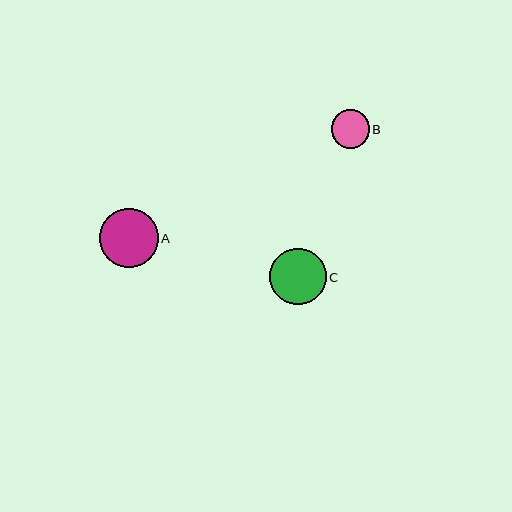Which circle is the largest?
Circle A is the largest with a size of approximately 58 pixels.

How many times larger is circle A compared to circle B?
Circle A is approximately 1.5 times the size of circle B.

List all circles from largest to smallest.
From largest to smallest: A, C, B.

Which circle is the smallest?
Circle B is the smallest with a size of approximately 38 pixels.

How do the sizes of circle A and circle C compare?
Circle A and circle C are approximately the same size.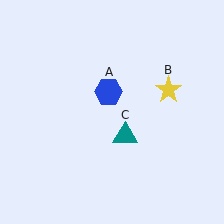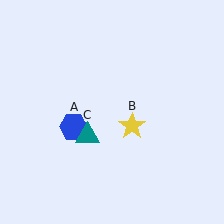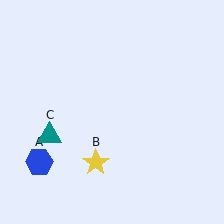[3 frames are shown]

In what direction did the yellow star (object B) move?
The yellow star (object B) moved down and to the left.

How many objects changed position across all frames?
3 objects changed position: blue hexagon (object A), yellow star (object B), teal triangle (object C).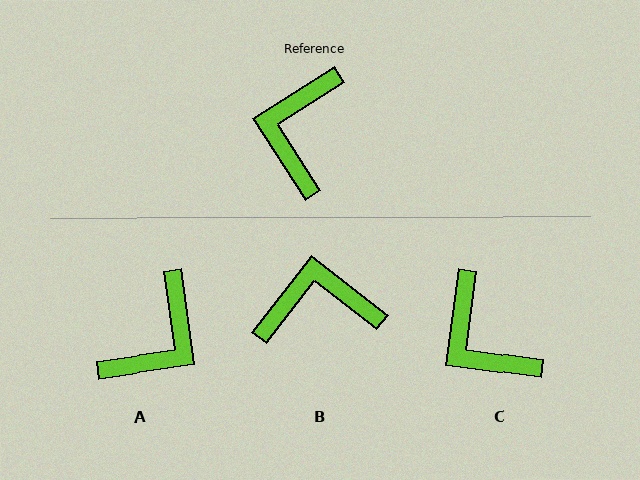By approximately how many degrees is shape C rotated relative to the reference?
Approximately 50 degrees counter-clockwise.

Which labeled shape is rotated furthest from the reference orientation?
A, about 155 degrees away.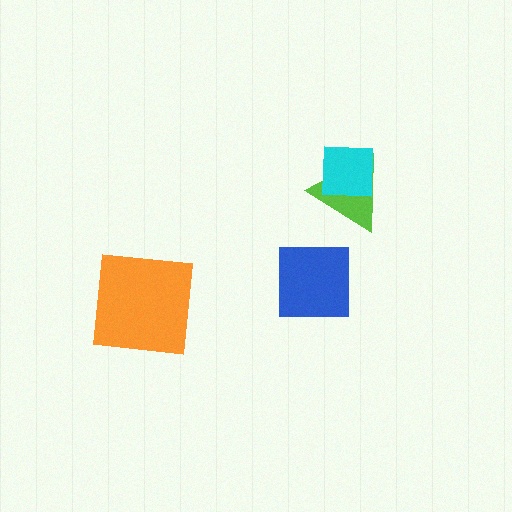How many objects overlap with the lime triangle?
1 object overlaps with the lime triangle.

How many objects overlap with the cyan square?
1 object overlaps with the cyan square.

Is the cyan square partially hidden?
No, no other shape covers it.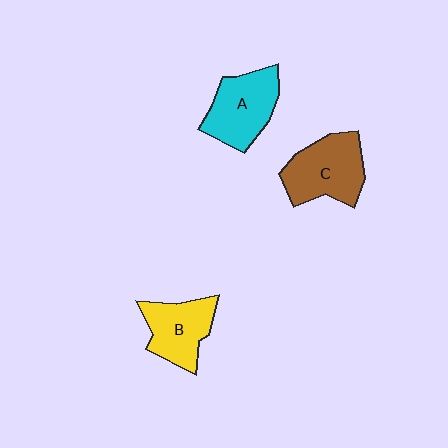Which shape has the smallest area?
Shape B (yellow).